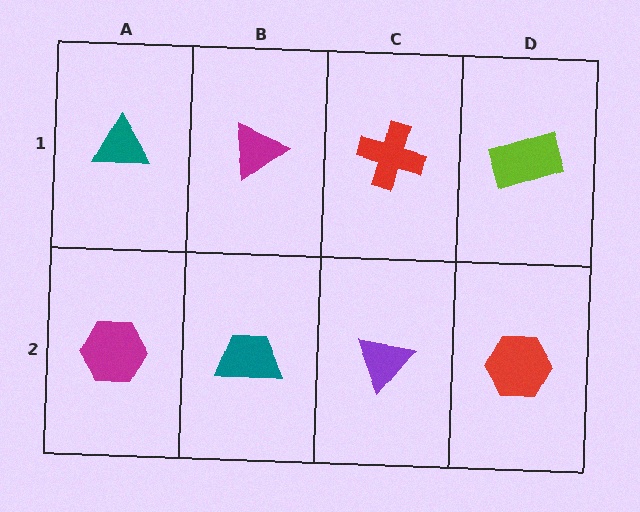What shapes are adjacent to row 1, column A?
A magenta hexagon (row 2, column A), a magenta triangle (row 1, column B).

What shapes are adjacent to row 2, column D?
A lime rectangle (row 1, column D), a purple triangle (row 2, column C).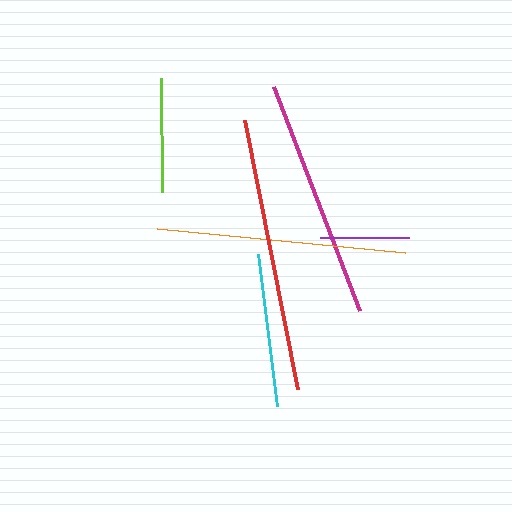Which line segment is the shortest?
The purple line is the shortest at approximately 89 pixels.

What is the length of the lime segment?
The lime segment is approximately 113 pixels long.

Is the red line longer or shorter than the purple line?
The red line is longer than the purple line.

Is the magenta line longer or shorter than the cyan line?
The magenta line is longer than the cyan line.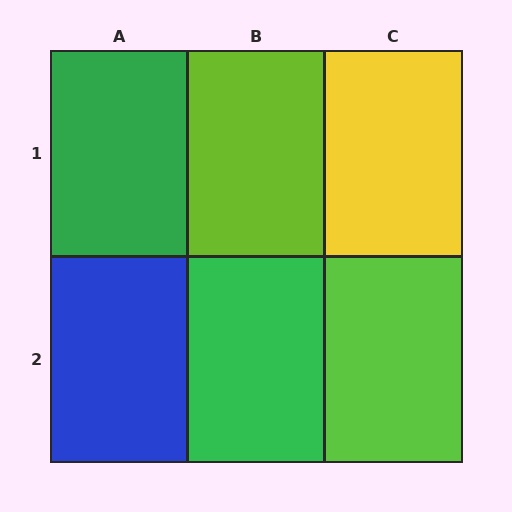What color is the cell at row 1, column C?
Yellow.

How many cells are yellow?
1 cell is yellow.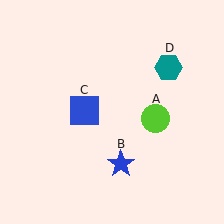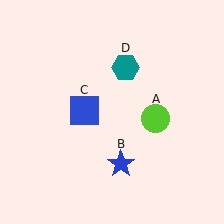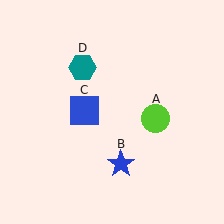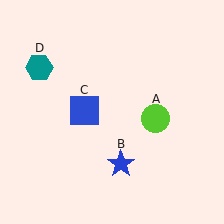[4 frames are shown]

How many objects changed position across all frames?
1 object changed position: teal hexagon (object D).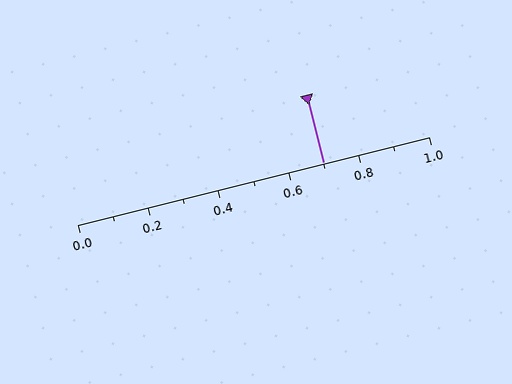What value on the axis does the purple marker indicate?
The marker indicates approximately 0.7.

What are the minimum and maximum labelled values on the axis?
The axis runs from 0.0 to 1.0.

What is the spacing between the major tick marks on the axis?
The major ticks are spaced 0.2 apart.